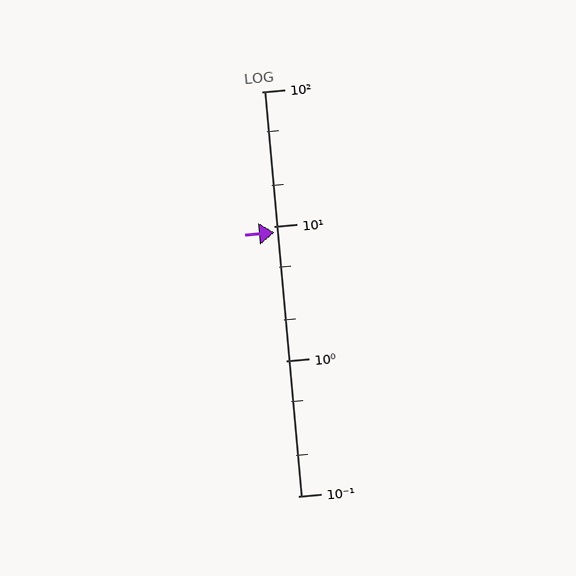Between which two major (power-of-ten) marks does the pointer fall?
The pointer is between 1 and 10.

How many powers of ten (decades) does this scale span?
The scale spans 3 decades, from 0.1 to 100.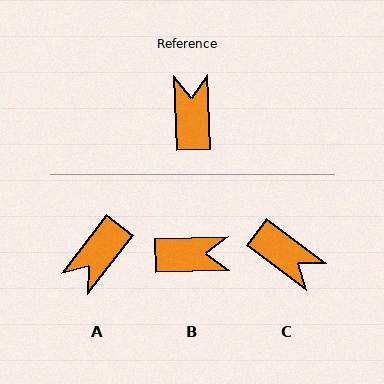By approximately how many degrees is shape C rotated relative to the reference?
Approximately 129 degrees clockwise.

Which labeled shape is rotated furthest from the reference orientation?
A, about 140 degrees away.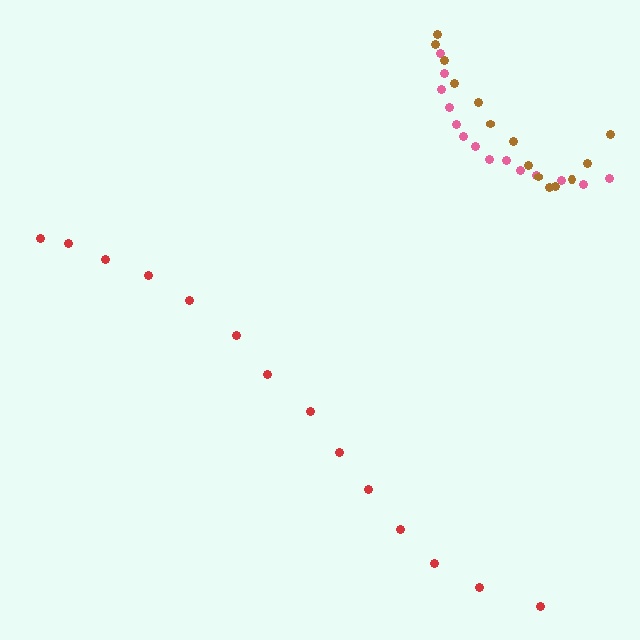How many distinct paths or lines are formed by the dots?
There are 3 distinct paths.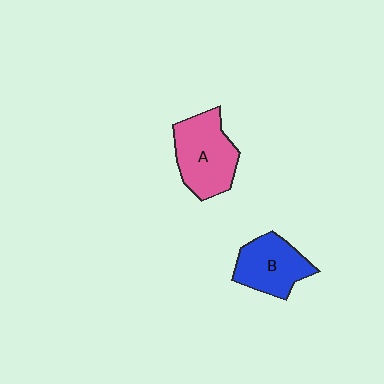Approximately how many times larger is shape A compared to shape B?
Approximately 1.2 times.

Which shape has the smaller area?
Shape B (blue).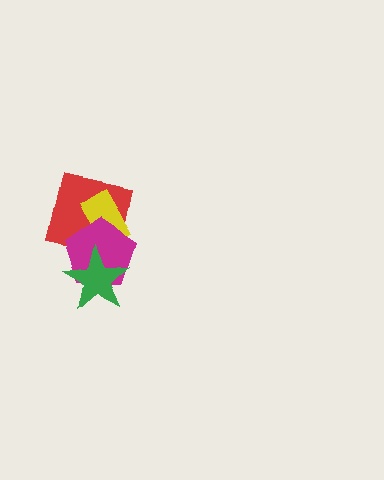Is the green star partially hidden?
No, no other shape covers it.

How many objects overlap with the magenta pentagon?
3 objects overlap with the magenta pentagon.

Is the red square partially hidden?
Yes, it is partially covered by another shape.